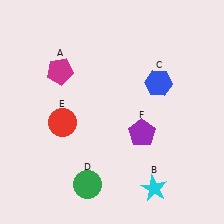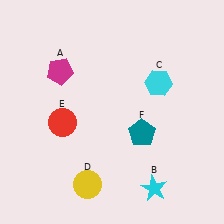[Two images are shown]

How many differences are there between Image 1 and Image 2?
There are 3 differences between the two images.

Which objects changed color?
C changed from blue to cyan. D changed from green to yellow. F changed from purple to teal.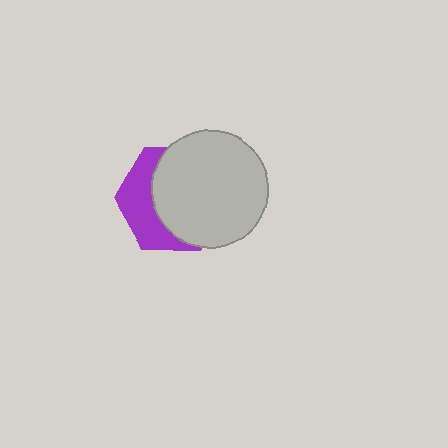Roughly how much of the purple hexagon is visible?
A small part of it is visible (roughly 37%).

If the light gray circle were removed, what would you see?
You would see the complete purple hexagon.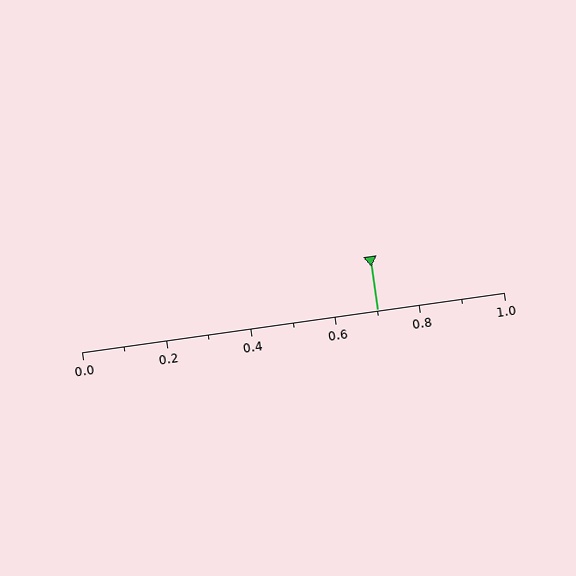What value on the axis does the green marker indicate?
The marker indicates approximately 0.7.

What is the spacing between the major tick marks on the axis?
The major ticks are spaced 0.2 apart.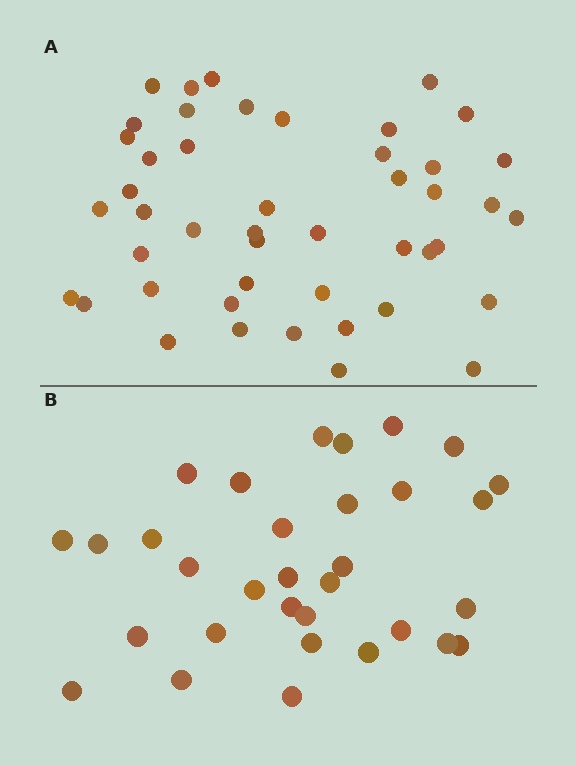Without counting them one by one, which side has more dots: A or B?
Region A (the top region) has more dots.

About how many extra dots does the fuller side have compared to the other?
Region A has approximately 15 more dots than region B.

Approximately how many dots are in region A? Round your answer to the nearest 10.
About 50 dots. (The exact count is 46, which rounds to 50.)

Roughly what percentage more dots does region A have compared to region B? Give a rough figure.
About 45% more.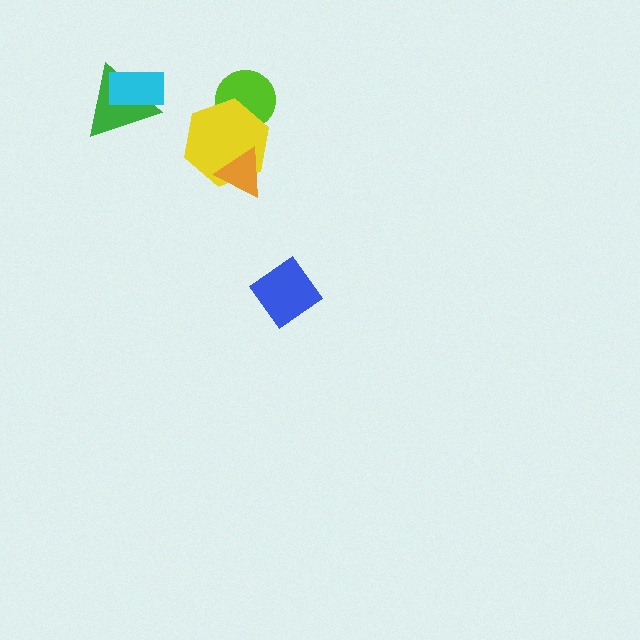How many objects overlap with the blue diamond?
0 objects overlap with the blue diamond.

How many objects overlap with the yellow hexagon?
2 objects overlap with the yellow hexagon.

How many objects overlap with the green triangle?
1 object overlaps with the green triangle.